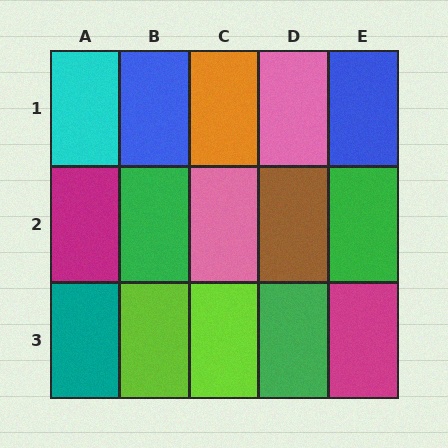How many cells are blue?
2 cells are blue.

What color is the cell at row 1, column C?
Orange.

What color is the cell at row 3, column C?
Lime.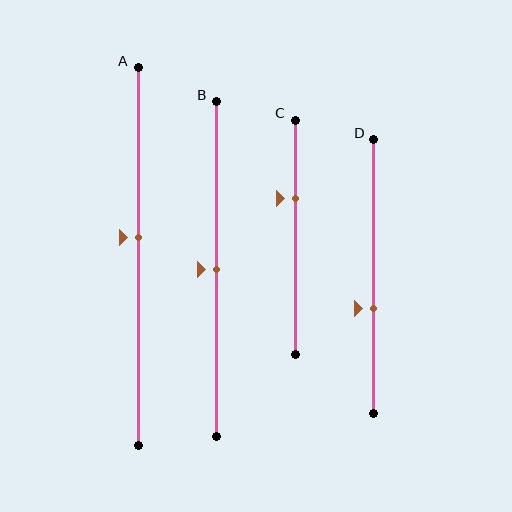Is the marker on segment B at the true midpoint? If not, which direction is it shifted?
Yes, the marker on segment B is at the true midpoint.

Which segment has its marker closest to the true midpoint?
Segment B has its marker closest to the true midpoint.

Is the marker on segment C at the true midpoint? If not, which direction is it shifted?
No, the marker on segment C is shifted upward by about 17% of the segment length.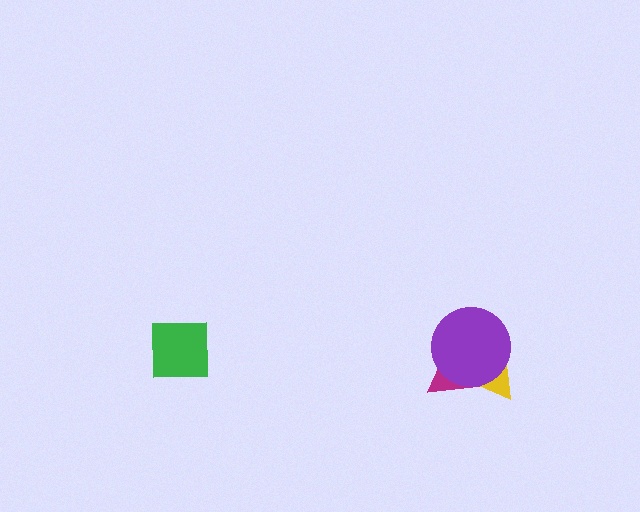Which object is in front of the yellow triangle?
The purple circle is in front of the yellow triangle.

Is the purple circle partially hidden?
No, no other shape covers it.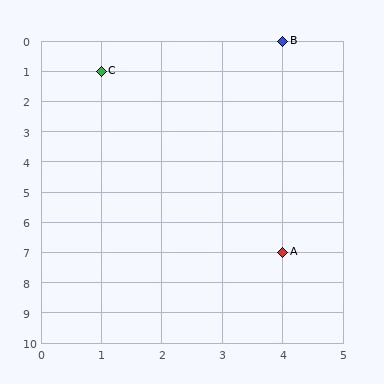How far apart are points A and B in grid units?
Points A and B are 7 rows apart.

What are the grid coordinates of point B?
Point B is at grid coordinates (4, 0).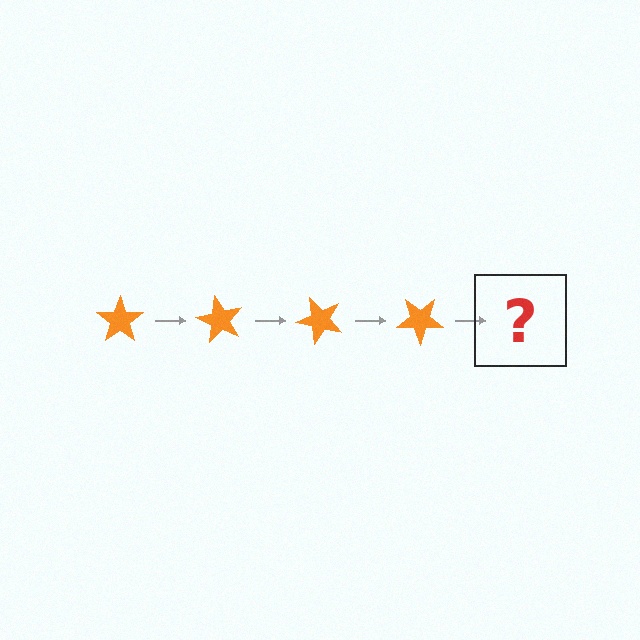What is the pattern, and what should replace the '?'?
The pattern is that the star rotates 60 degrees each step. The '?' should be an orange star rotated 240 degrees.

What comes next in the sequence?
The next element should be an orange star rotated 240 degrees.